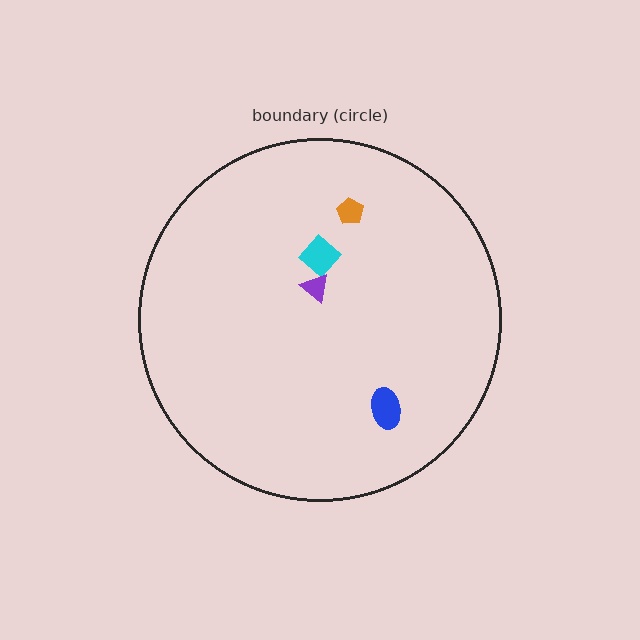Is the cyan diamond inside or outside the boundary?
Inside.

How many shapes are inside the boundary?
4 inside, 0 outside.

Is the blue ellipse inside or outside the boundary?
Inside.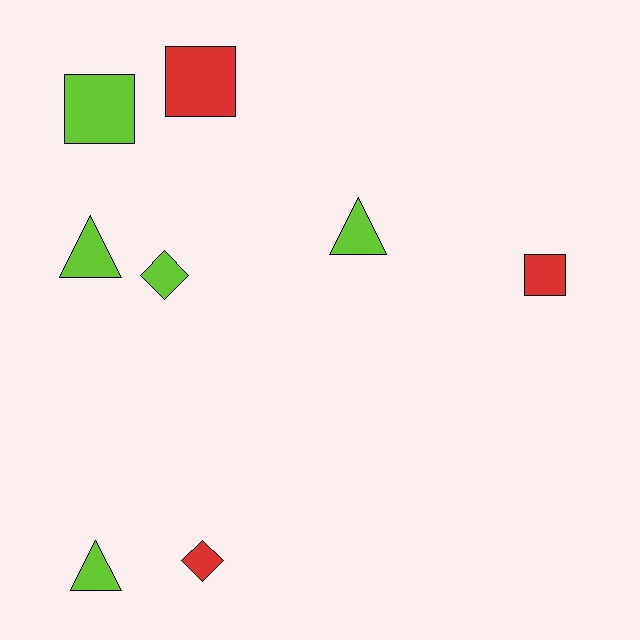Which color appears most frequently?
Lime, with 5 objects.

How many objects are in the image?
There are 8 objects.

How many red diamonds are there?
There is 1 red diamond.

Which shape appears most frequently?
Triangle, with 3 objects.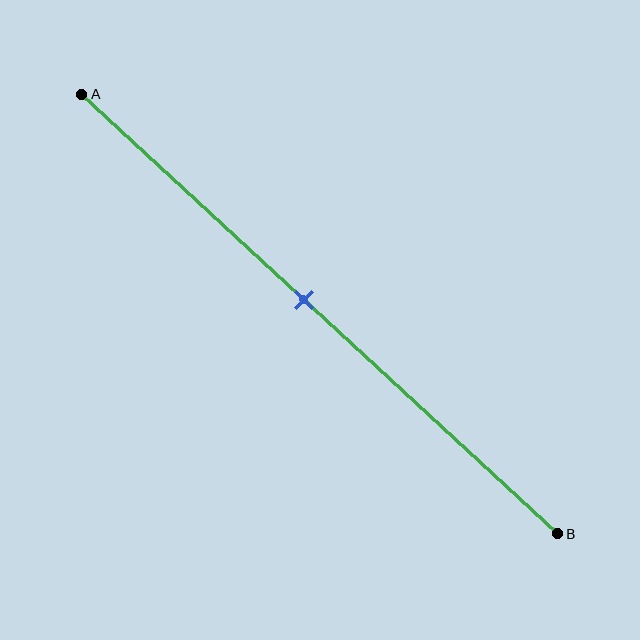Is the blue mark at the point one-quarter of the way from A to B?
No, the mark is at about 45% from A, not at the 25% one-quarter point.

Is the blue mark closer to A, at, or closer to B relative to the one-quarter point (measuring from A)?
The blue mark is closer to point B than the one-quarter point of segment AB.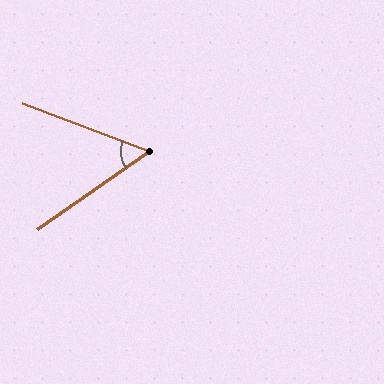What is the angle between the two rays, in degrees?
Approximately 55 degrees.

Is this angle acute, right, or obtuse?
It is acute.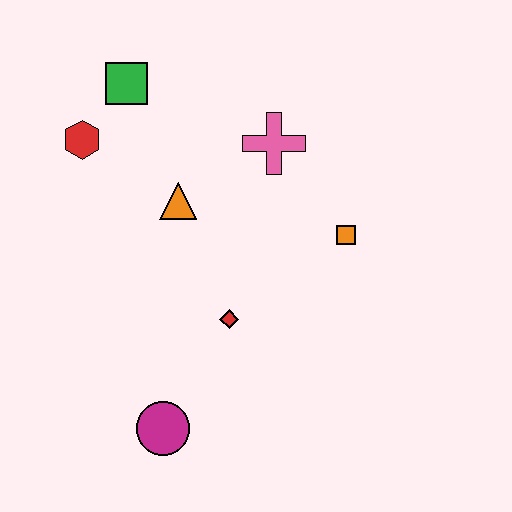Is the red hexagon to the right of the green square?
No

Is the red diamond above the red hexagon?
No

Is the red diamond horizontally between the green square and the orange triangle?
No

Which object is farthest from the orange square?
The red hexagon is farthest from the orange square.